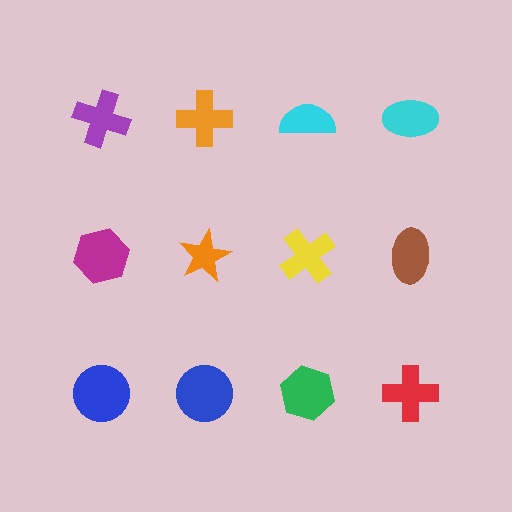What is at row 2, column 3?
A yellow cross.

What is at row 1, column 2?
An orange cross.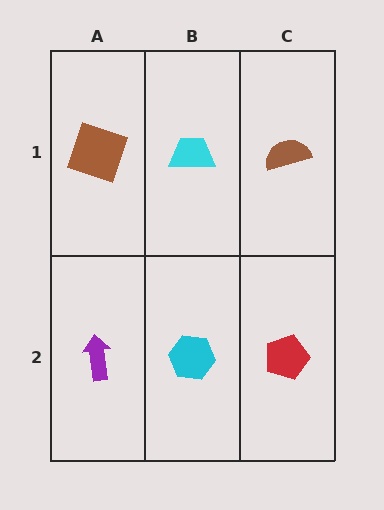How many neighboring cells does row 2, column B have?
3.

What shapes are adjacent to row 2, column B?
A cyan trapezoid (row 1, column B), a purple arrow (row 2, column A), a red pentagon (row 2, column C).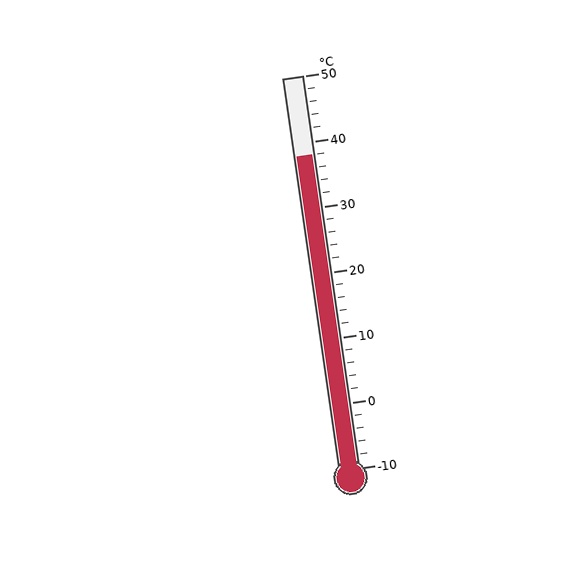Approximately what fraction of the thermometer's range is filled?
The thermometer is filled to approximately 80% of its range.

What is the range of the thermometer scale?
The thermometer scale ranges from -10°C to 50°C.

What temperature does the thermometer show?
The thermometer shows approximately 38°C.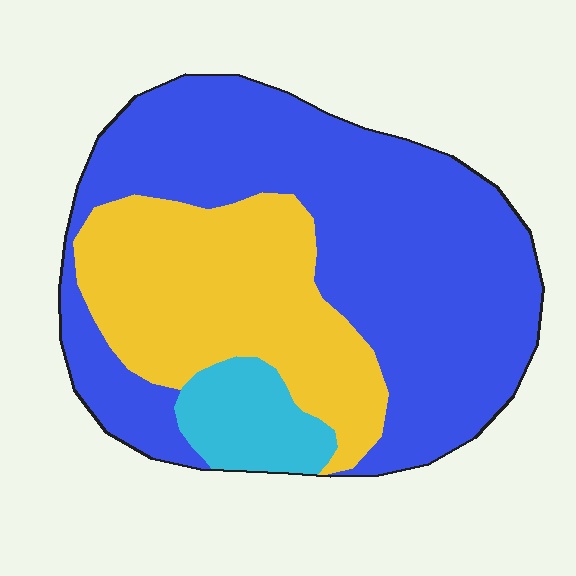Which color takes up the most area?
Blue, at roughly 60%.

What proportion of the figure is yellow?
Yellow takes up about one third (1/3) of the figure.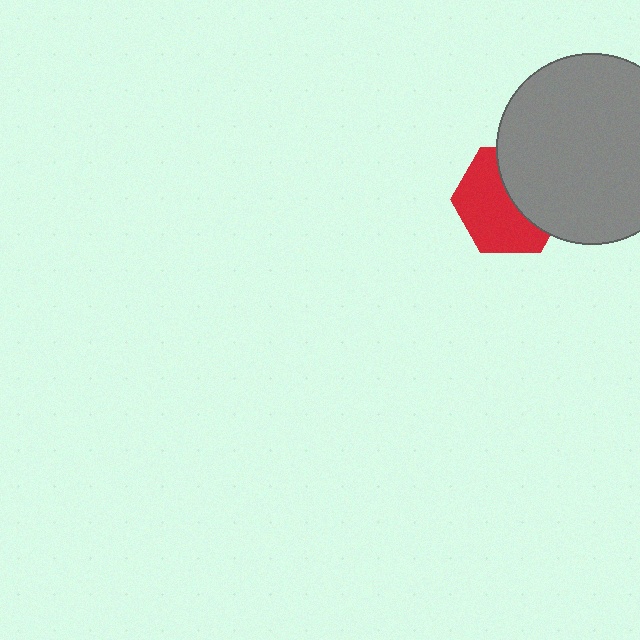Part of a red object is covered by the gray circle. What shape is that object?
It is a hexagon.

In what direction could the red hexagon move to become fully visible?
The red hexagon could move left. That would shift it out from behind the gray circle entirely.